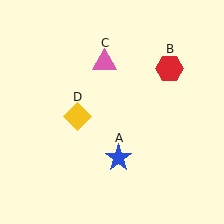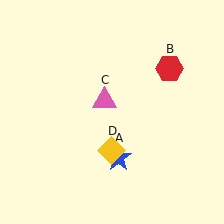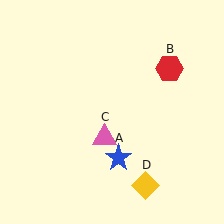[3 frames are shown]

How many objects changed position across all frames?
2 objects changed position: pink triangle (object C), yellow diamond (object D).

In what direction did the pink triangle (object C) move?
The pink triangle (object C) moved down.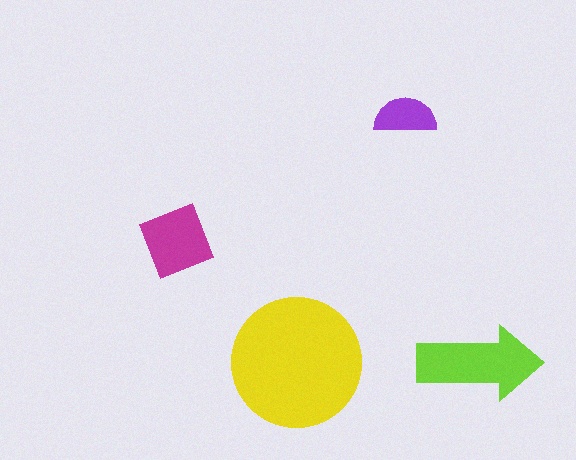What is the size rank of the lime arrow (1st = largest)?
2nd.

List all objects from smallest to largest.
The purple semicircle, the magenta square, the lime arrow, the yellow circle.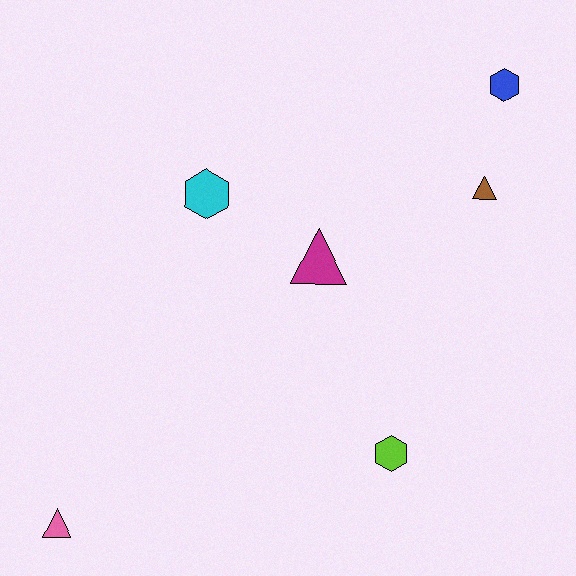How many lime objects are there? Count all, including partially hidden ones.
There is 1 lime object.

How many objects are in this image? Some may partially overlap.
There are 6 objects.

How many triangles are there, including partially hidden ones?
There are 3 triangles.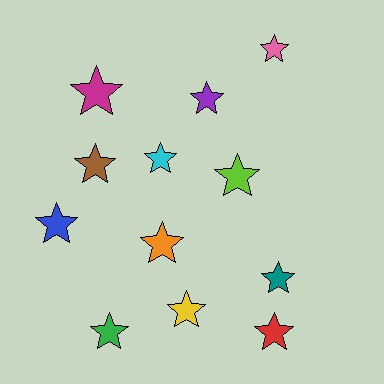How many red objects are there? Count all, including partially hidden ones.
There is 1 red object.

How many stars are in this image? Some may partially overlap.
There are 12 stars.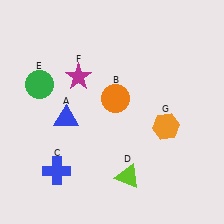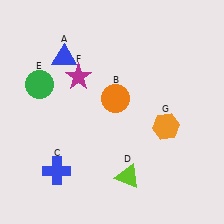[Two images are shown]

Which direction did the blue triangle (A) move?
The blue triangle (A) moved up.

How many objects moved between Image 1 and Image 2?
1 object moved between the two images.